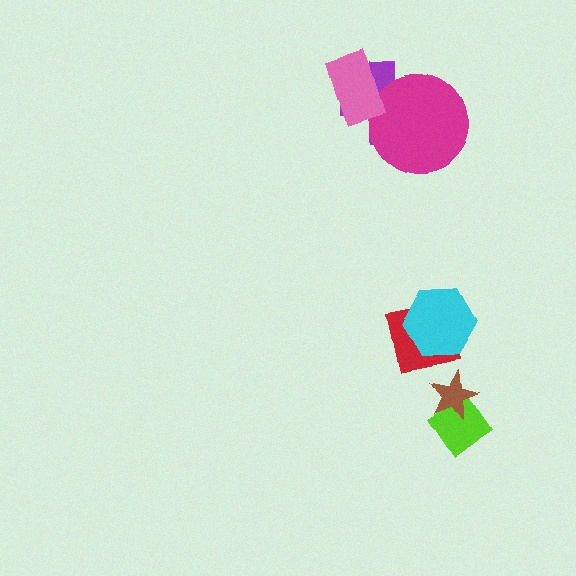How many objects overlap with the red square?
1 object overlaps with the red square.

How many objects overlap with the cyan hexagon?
1 object overlaps with the cyan hexagon.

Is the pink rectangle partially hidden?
No, no other shape covers it.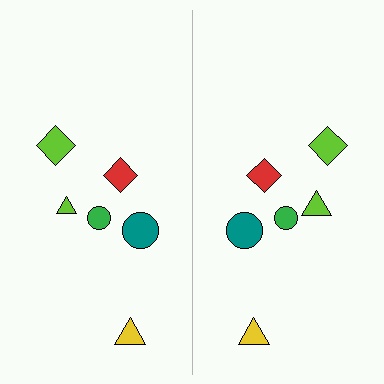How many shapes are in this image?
There are 12 shapes in this image.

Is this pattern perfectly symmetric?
No, the pattern is not perfectly symmetric. The lime triangle on the right side has a different size than its mirror counterpart.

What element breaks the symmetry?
The lime triangle on the right side has a different size than its mirror counterpart.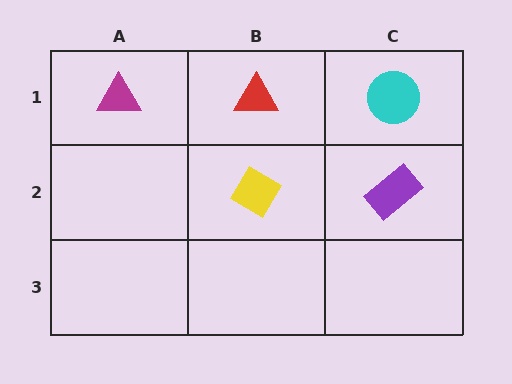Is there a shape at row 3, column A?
No, that cell is empty.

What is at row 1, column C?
A cyan circle.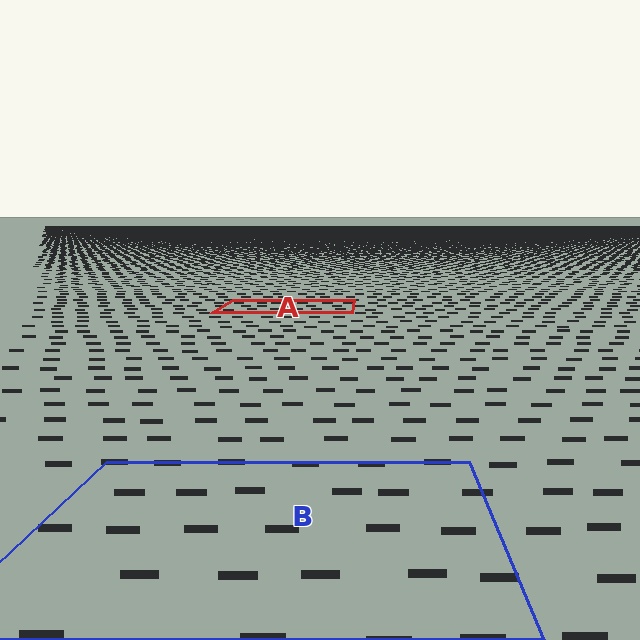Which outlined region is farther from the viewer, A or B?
Region A is farther from the viewer — the texture elements inside it appear smaller and more densely packed.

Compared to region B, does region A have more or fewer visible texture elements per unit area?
Region A has more texture elements per unit area — they are packed more densely because it is farther away.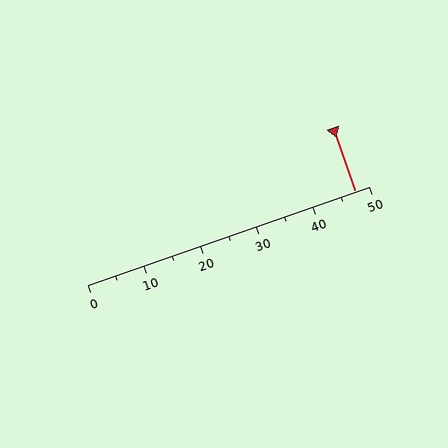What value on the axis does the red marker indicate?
The marker indicates approximately 47.5.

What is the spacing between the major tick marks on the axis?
The major ticks are spaced 10 apart.